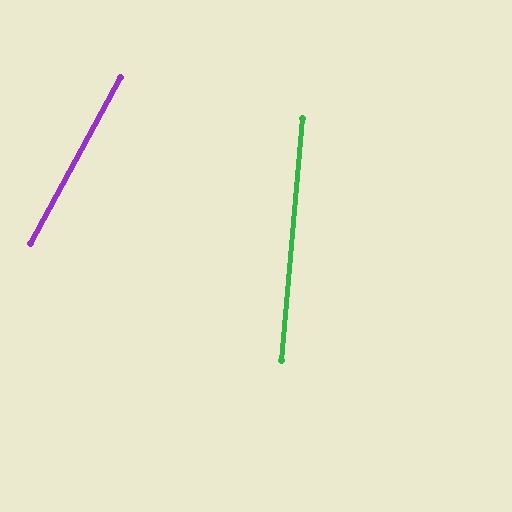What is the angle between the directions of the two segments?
Approximately 23 degrees.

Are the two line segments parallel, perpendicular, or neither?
Neither parallel nor perpendicular — they differ by about 23°.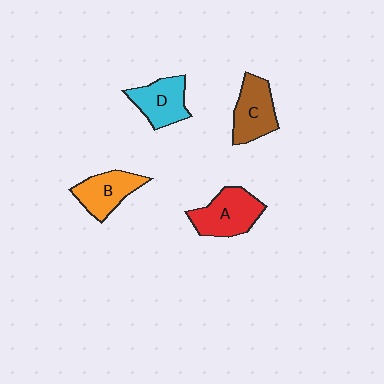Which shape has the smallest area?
Shape B (orange).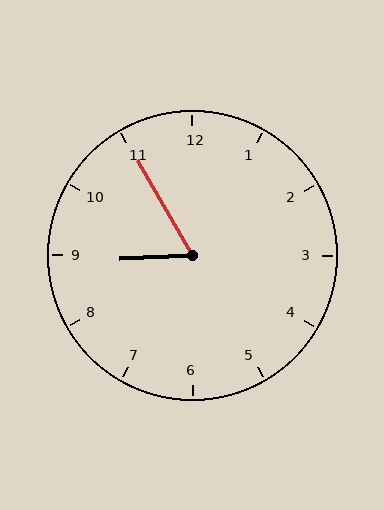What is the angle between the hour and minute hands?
Approximately 62 degrees.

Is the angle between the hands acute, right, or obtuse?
It is acute.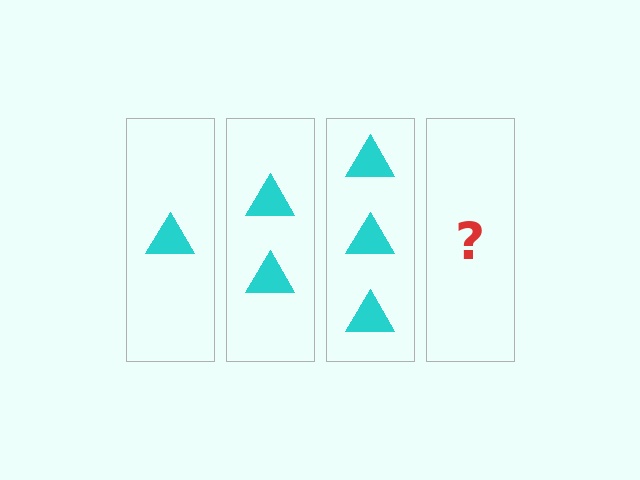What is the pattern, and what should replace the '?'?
The pattern is that each step adds one more triangle. The '?' should be 4 triangles.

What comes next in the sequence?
The next element should be 4 triangles.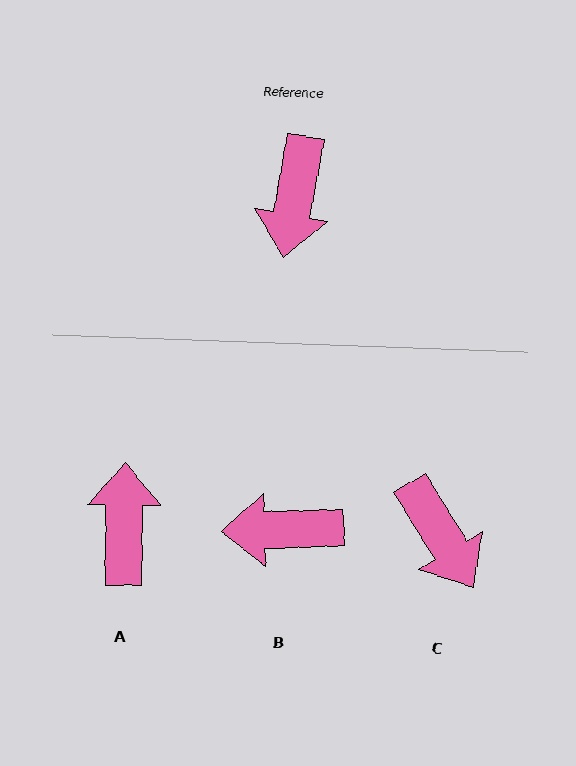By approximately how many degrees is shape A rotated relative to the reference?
Approximately 170 degrees clockwise.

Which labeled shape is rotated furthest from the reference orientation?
A, about 170 degrees away.